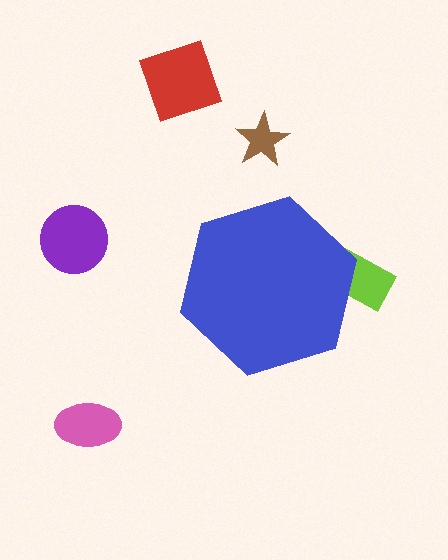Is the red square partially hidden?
No, the red square is fully visible.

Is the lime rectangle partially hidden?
Yes, the lime rectangle is partially hidden behind the blue hexagon.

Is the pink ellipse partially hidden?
No, the pink ellipse is fully visible.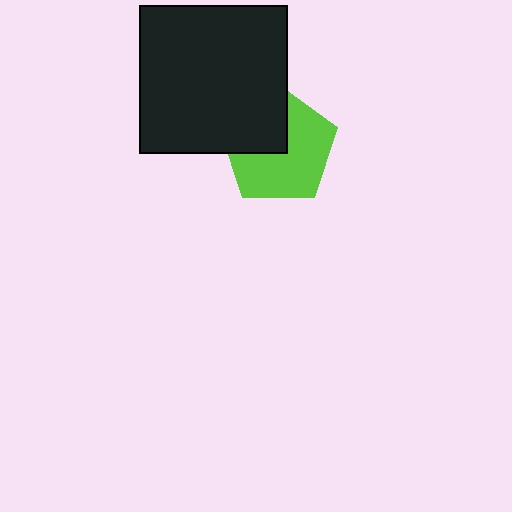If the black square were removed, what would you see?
You would see the complete lime pentagon.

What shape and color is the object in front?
The object in front is a black square.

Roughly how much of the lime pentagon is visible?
About half of it is visible (roughly 64%).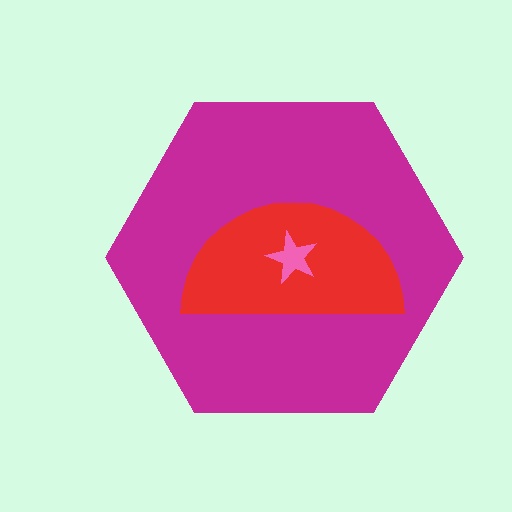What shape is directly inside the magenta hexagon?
The red semicircle.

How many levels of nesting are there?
3.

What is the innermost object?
The pink star.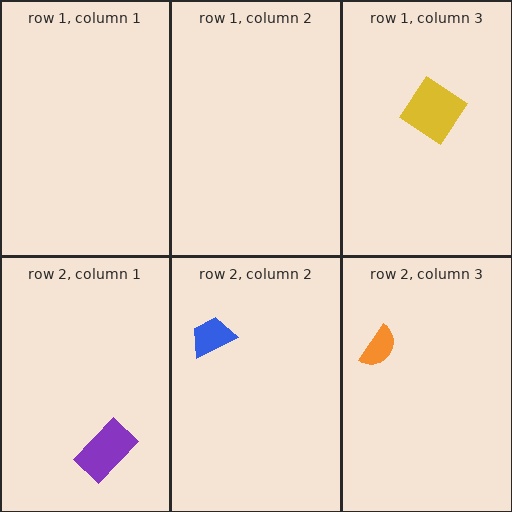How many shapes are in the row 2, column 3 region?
1.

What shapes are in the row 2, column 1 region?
The purple rectangle.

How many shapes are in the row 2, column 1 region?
1.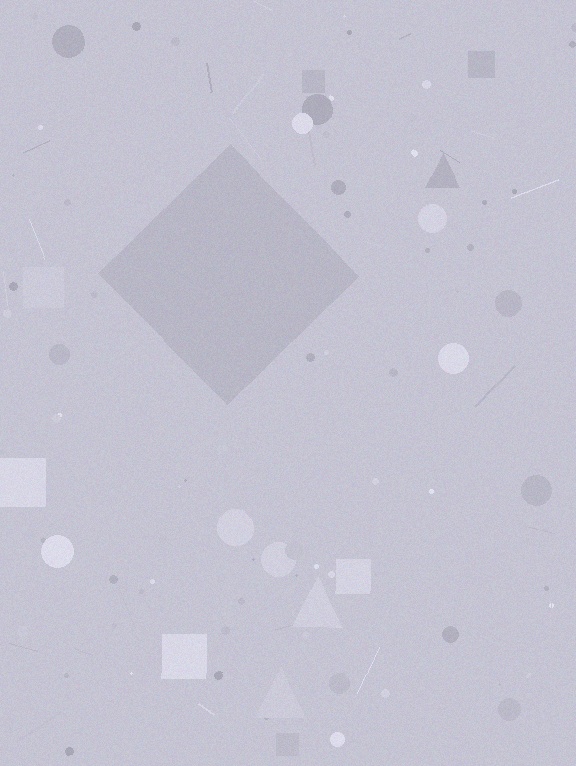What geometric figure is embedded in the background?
A diamond is embedded in the background.